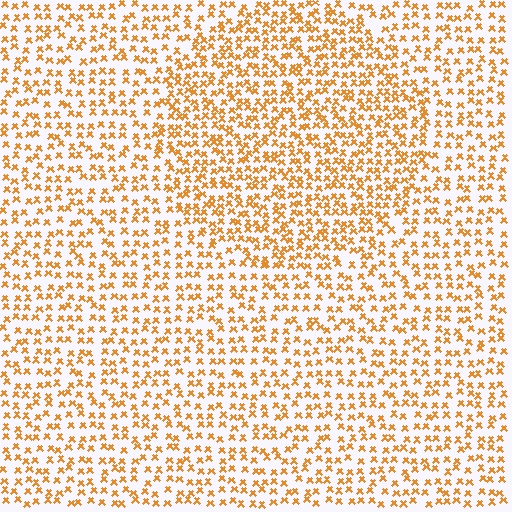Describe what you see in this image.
The image contains small orange elements arranged at two different densities. A circle-shaped region is visible where the elements are more densely packed than the surrounding area.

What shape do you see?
I see a circle.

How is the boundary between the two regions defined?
The boundary is defined by a change in element density (approximately 1.5x ratio). All elements are the same color, size, and shape.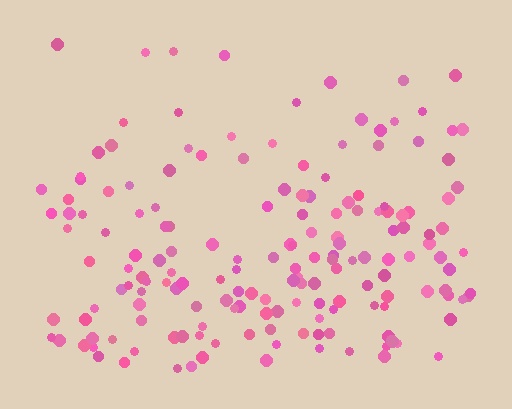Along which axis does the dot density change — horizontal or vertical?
Vertical.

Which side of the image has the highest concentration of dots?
The bottom.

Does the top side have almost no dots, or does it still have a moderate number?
Still a moderate number, just noticeably fewer than the bottom.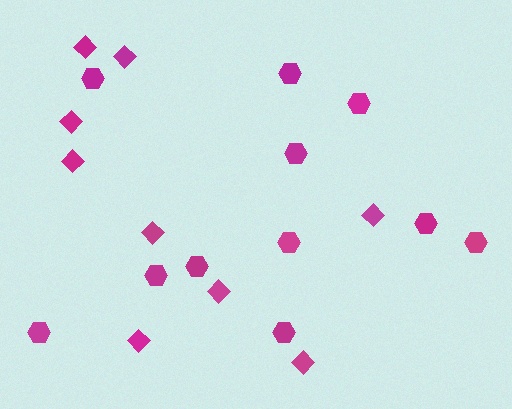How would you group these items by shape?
There are 2 groups: one group of hexagons (11) and one group of diamonds (9).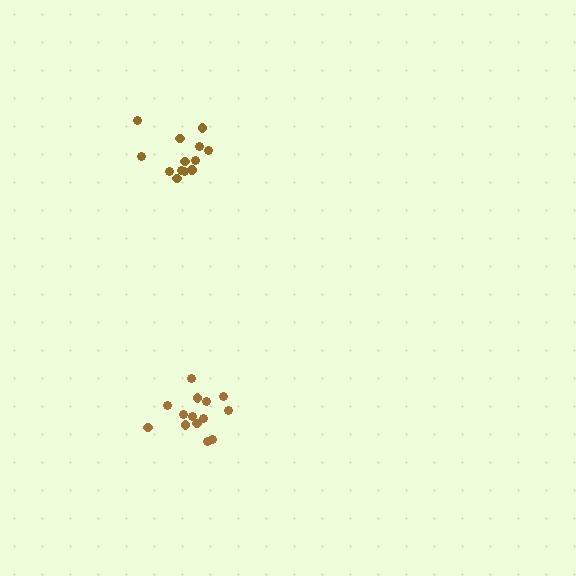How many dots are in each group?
Group 1: 13 dots, Group 2: 14 dots (27 total).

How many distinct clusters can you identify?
There are 2 distinct clusters.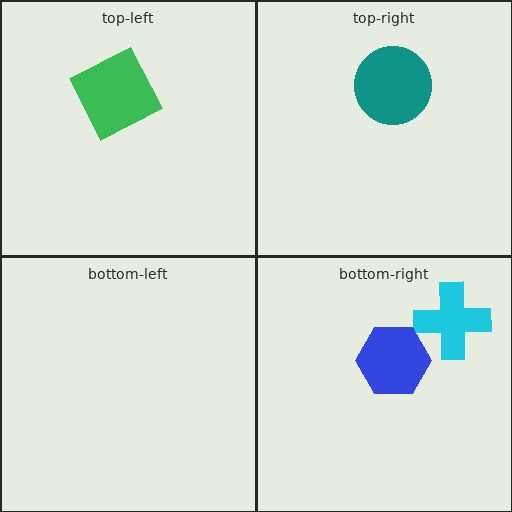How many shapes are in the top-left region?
1.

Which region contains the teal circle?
The top-right region.